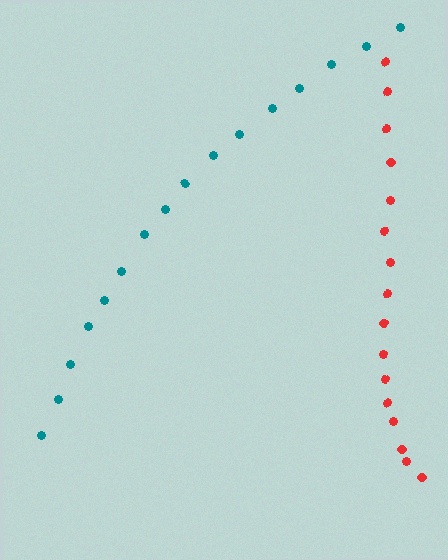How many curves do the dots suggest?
There are 2 distinct paths.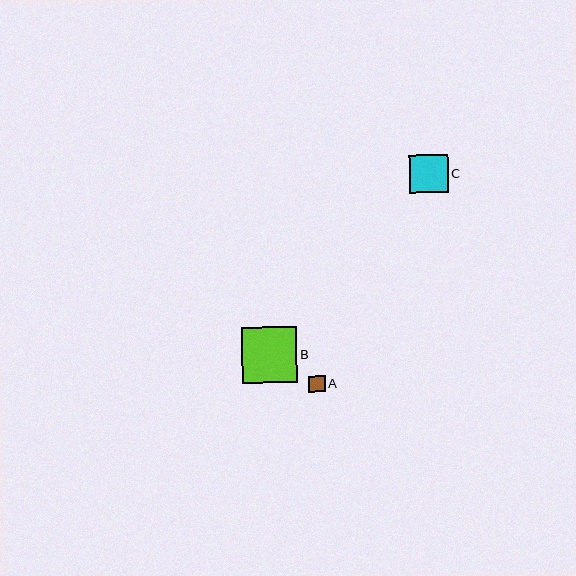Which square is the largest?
Square B is the largest with a size of approximately 55 pixels.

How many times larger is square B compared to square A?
Square B is approximately 3.4 times the size of square A.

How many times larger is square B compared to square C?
Square B is approximately 1.5 times the size of square C.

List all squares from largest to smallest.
From largest to smallest: B, C, A.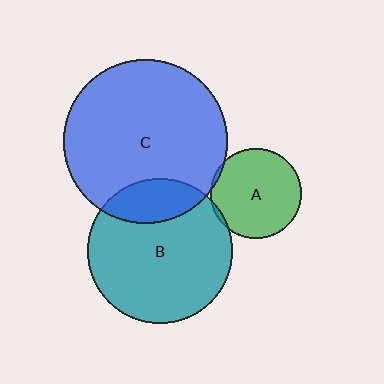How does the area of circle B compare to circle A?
Approximately 2.6 times.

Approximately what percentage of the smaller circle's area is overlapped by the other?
Approximately 5%.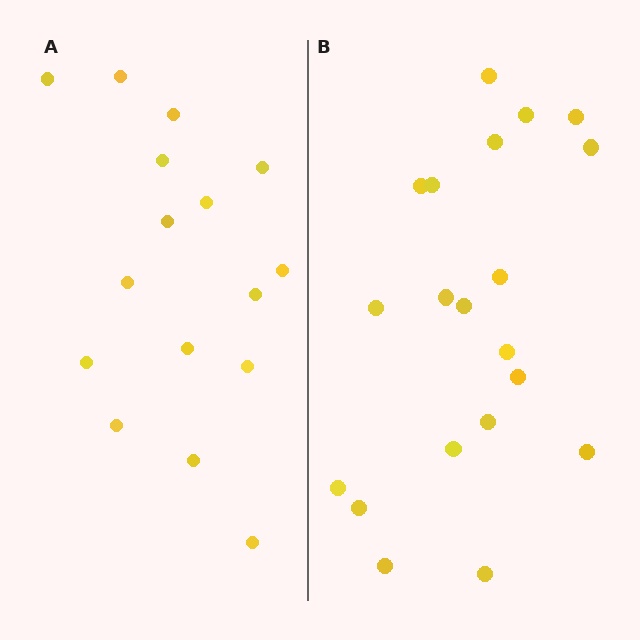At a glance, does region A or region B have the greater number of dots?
Region B (the right region) has more dots.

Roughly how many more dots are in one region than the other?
Region B has about 4 more dots than region A.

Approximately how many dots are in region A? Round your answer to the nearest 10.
About 20 dots. (The exact count is 16, which rounds to 20.)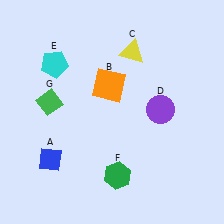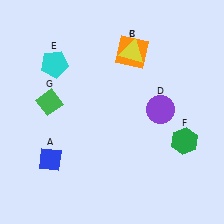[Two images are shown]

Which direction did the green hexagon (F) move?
The green hexagon (F) moved right.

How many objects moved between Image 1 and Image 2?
2 objects moved between the two images.